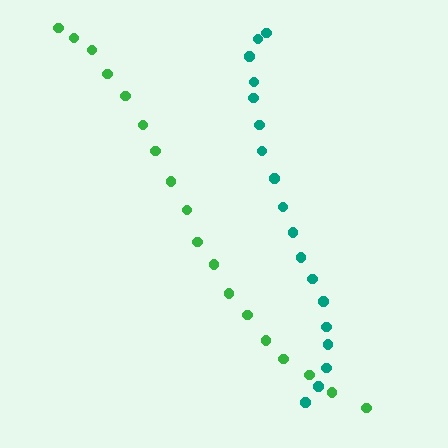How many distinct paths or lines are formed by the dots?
There are 2 distinct paths.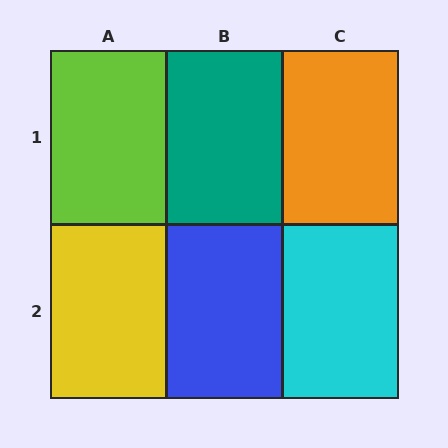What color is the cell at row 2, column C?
Cyan.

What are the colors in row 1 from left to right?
Lime, teal, orange.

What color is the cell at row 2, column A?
Yellow.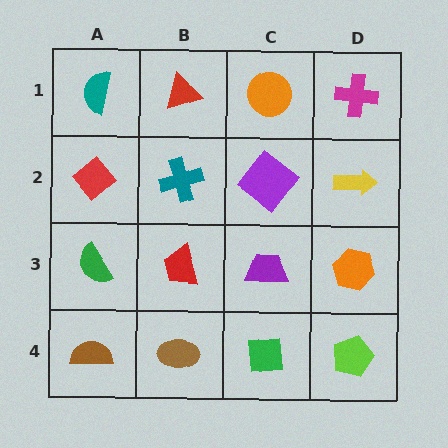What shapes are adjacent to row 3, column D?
A yellow arrow (row 2, column D), a lime pentagon (row 4, column D), a purple trapezoid (row 3, column C).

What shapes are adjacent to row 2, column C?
An orange circle (row 1, column C), a purple trapezoid (row 3, column C), a teal cross (row 2, column B), a yellow arrow (row 2, column D).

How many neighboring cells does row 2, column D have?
3.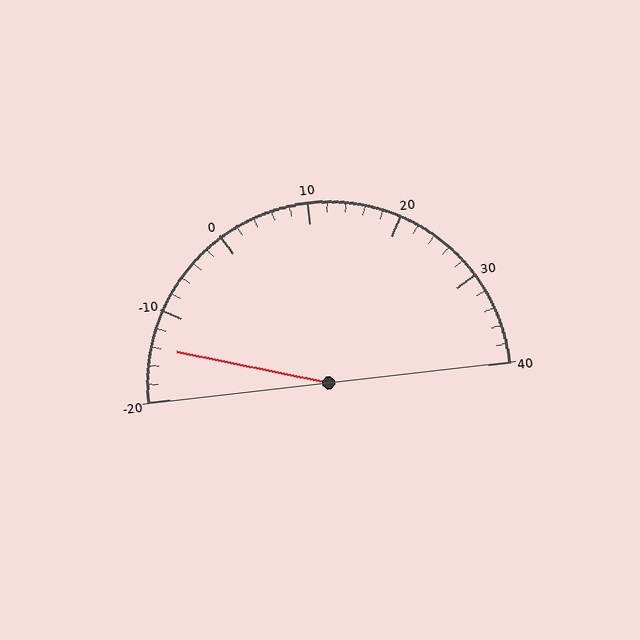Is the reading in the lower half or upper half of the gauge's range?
The reading is in the lower half of the range (-20 to 40).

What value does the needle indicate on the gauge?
The needle indicates approximately -14.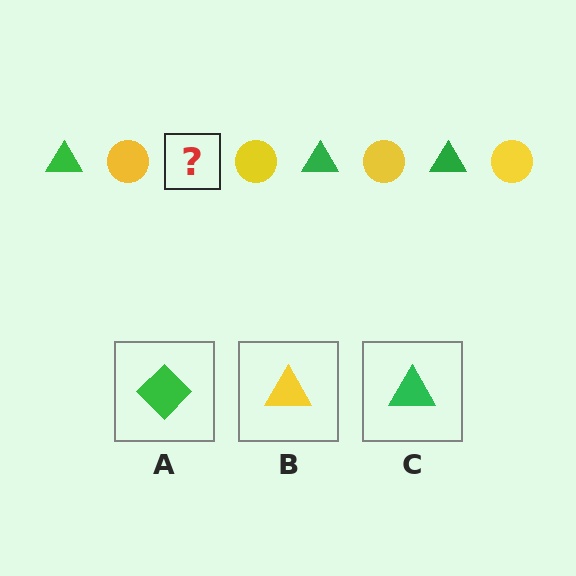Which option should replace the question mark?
Option C.